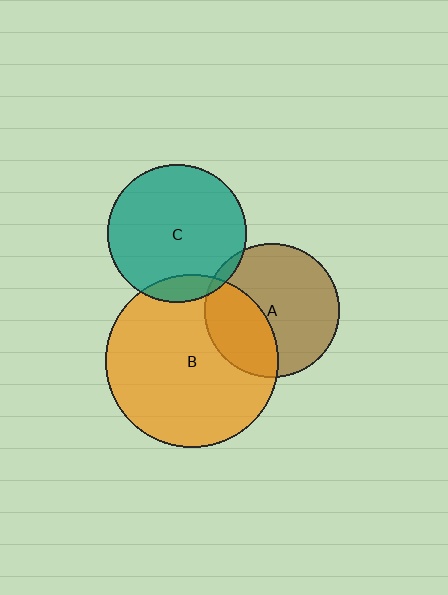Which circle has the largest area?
Circle B (orange).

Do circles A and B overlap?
Yes.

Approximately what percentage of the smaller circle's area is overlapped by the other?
Approximately 35%.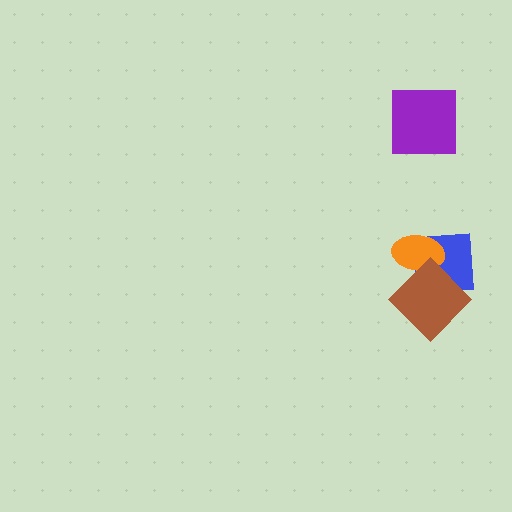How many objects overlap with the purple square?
0 objects overlap with the purple square.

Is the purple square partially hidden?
No, no other shape covers it.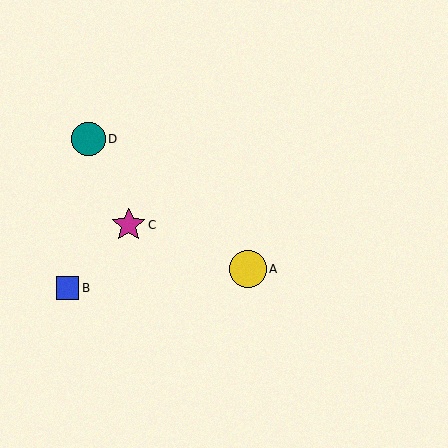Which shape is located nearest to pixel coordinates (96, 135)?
The teal circle (labeled D) at (88, 139) is nearest to that location.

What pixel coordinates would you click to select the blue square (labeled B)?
Click at (68, 288) to select the blue square B.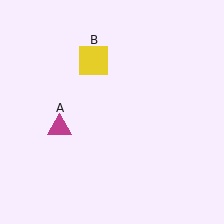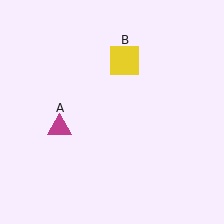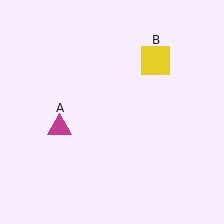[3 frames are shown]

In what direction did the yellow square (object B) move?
The yellow square (object B) moved right.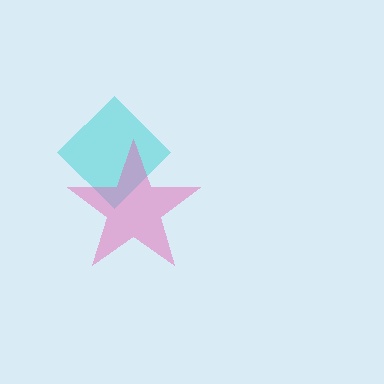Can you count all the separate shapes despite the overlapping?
Yes, there are 2 separate shapes.